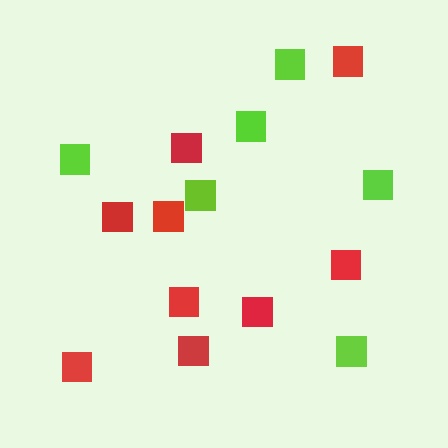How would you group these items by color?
There are 2 groups: one group of red squares (9) and one group of lime squares (6).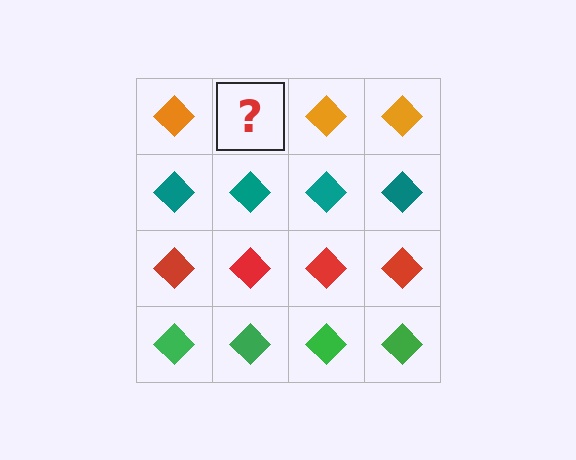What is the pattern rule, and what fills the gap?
The rule is that each row has a consistent color. The gap should be filled with an orange diamond.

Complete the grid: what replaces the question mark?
The question mark should be replaced with an orange diamond.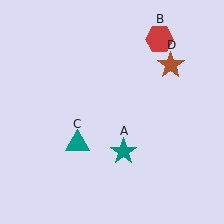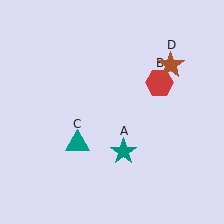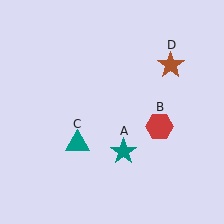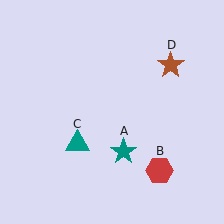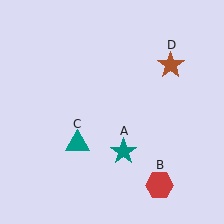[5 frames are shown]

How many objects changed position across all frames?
1 object changed position: red hexagon (object B).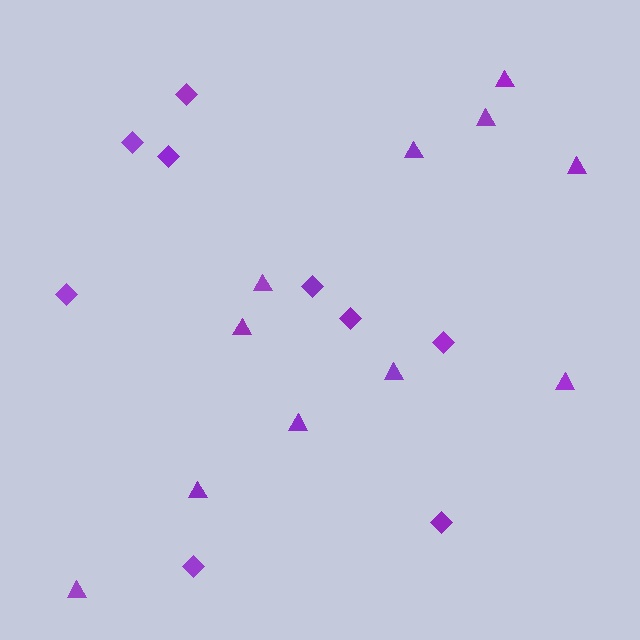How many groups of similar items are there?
There are 2 groups: one group of triangles (11) and one group of diamonds (9).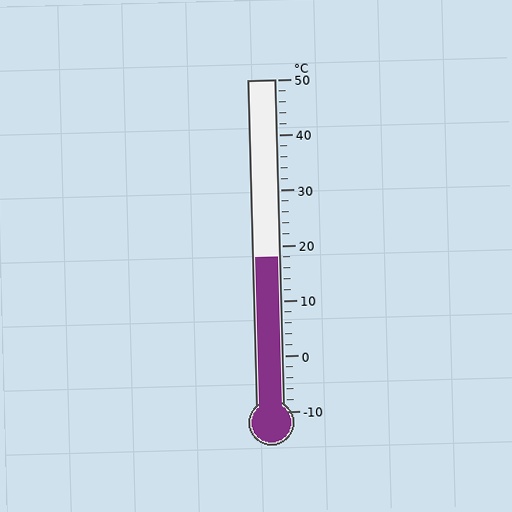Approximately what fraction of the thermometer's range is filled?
The thermometer is filled to approximately 45% of its range.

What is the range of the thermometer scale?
The thermometer scale ranges from -10°C to 50°C.